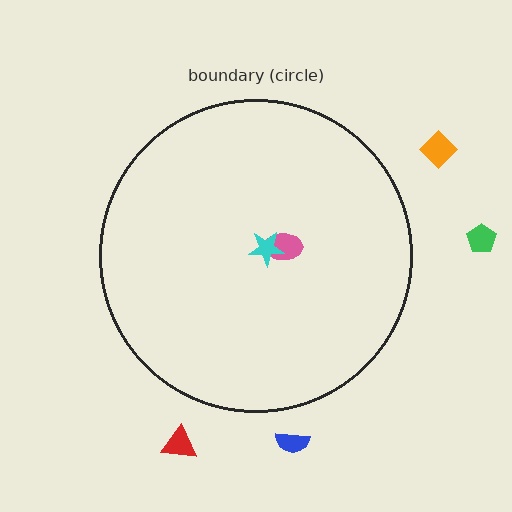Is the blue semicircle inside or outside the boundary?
Outside.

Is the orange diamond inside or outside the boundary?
Outside.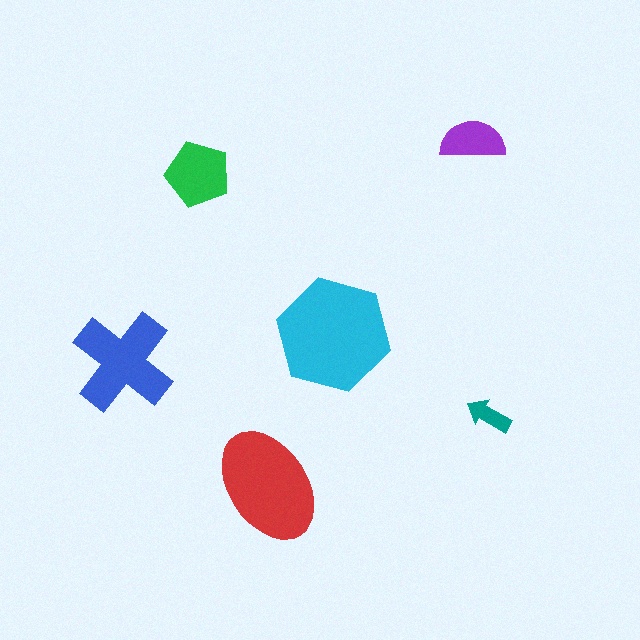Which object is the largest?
The cyan hexagon.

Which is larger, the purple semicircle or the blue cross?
The blue cross.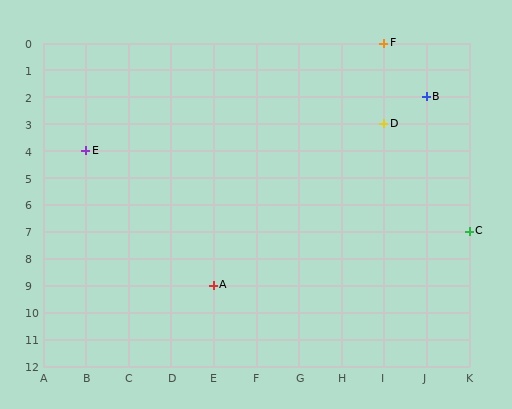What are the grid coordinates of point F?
Point F is at grid coordinates (I, 0).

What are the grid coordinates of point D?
Point D is at grid coordinates (I, 3).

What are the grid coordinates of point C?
Point C is at grid coordinates (K, 7).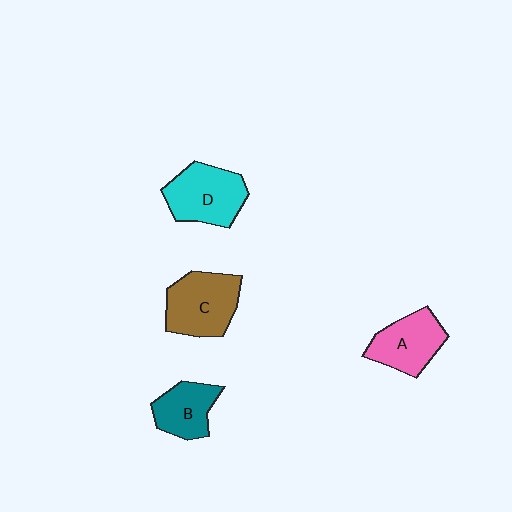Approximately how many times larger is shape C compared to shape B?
Approximately 1.4 times.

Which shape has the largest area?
Shape C (brown).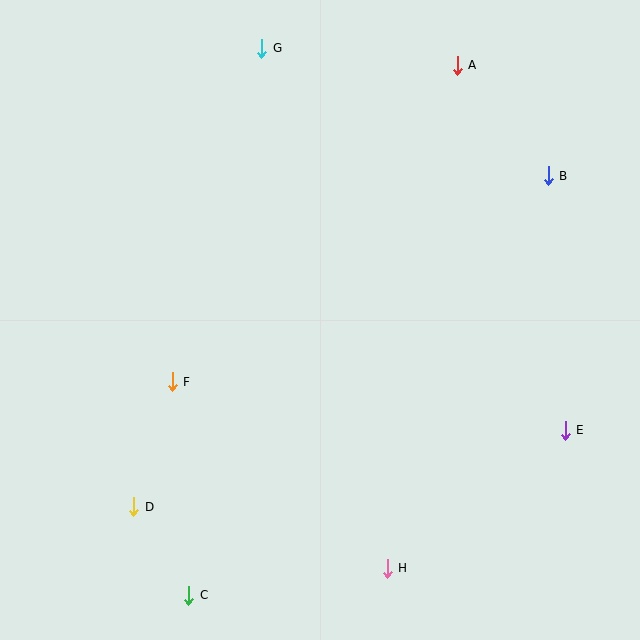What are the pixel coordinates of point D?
Point D is at (134, 507).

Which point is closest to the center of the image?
Point F at (172, 382) is closest to the center.